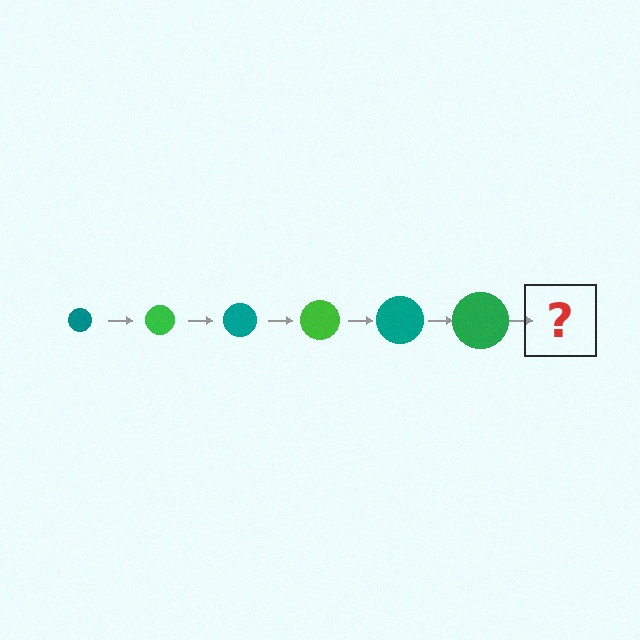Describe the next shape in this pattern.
It should be a teal circle, larger than the previous one.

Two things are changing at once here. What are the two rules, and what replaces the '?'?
The two rules are that the circle grows larger each step and the color cycles through teal and green. The '?' should be a teal circle, larger than the previous one.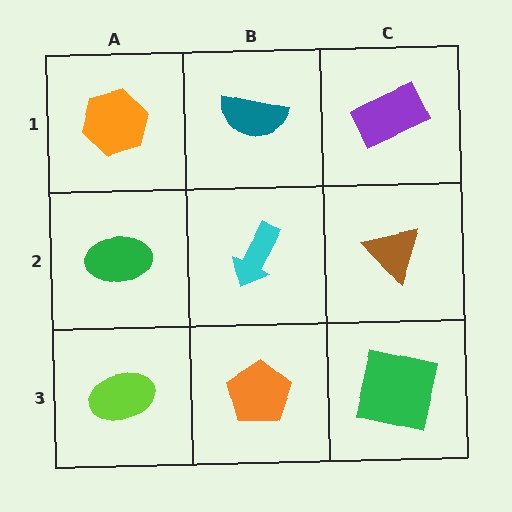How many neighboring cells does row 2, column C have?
3.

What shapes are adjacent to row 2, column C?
A purple rectangle (row 1, column C), a green square (row 3, column C), a cyan arrow (row 2, column B).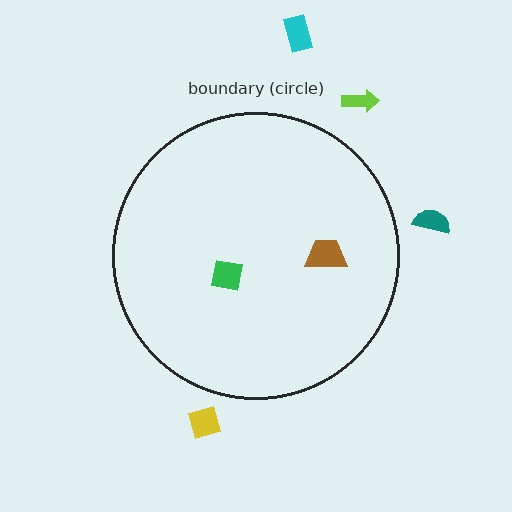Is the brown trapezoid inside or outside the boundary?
Inside.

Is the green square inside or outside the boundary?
Inside.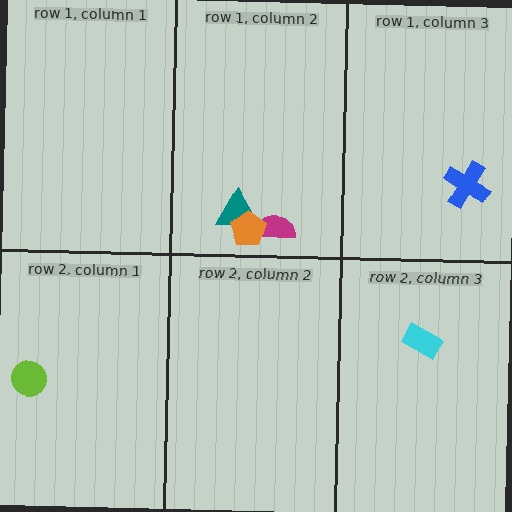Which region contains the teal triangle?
The row 1, column 2 region.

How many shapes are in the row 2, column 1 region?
1.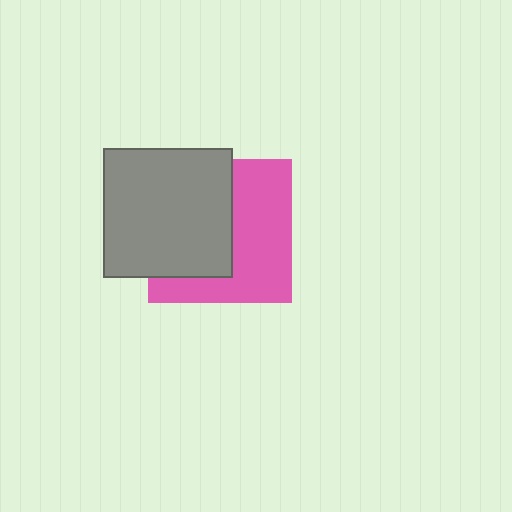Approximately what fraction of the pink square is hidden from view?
Roughly 49% of the pink square is hidden behind the gray square.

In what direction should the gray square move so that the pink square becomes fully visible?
The gray square should move left. That is the shortest direction to clear the overlap and leave the pink square fully visible.